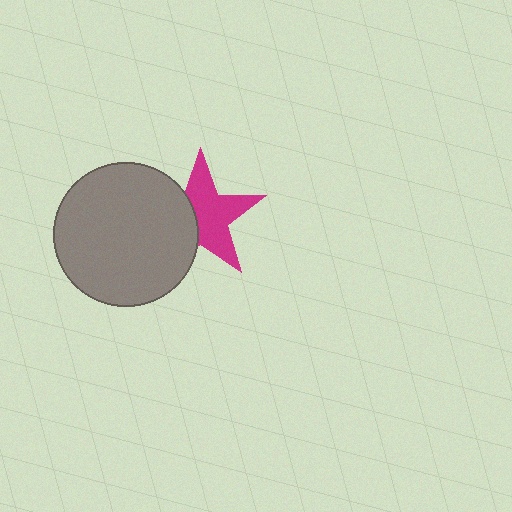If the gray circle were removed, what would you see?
You would see the complete magenta star.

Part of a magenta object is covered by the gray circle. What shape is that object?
It is a star.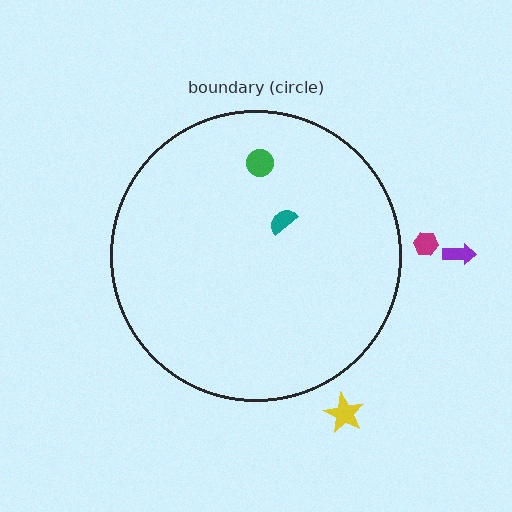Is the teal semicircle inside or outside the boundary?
Inside.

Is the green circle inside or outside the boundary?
Inside.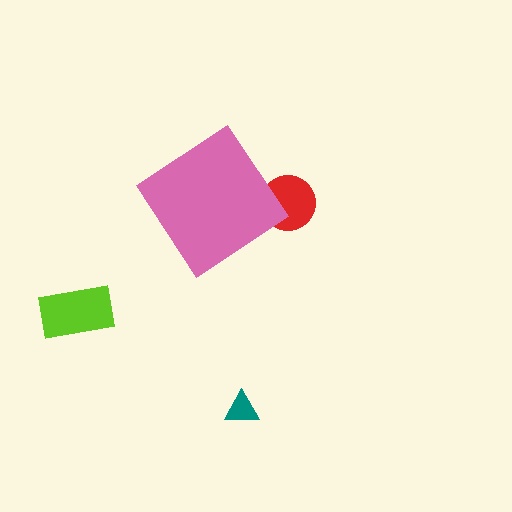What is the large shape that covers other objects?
A pink diamond.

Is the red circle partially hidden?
Yes, the red circle is partially hidden behind the pink diamond.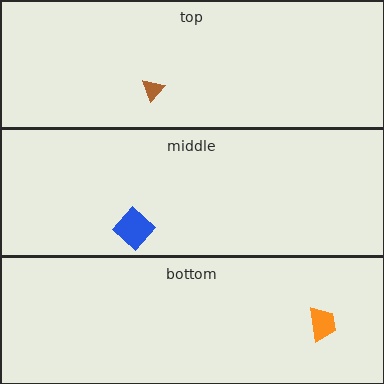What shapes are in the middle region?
The blue diamond.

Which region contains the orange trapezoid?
The bottom region.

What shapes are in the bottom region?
The orange trapezoid.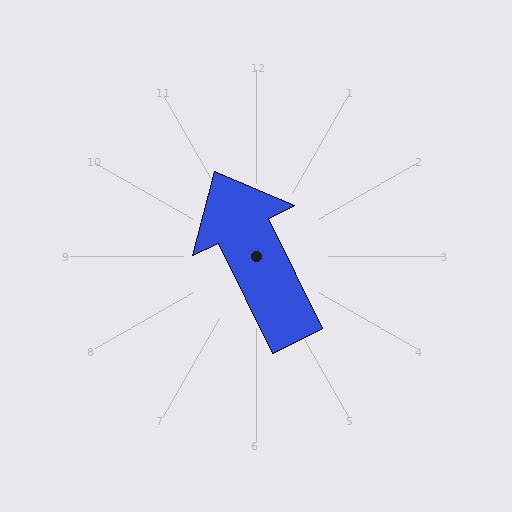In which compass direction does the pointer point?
Northwest.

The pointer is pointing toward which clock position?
Roughly 11 o'clock.